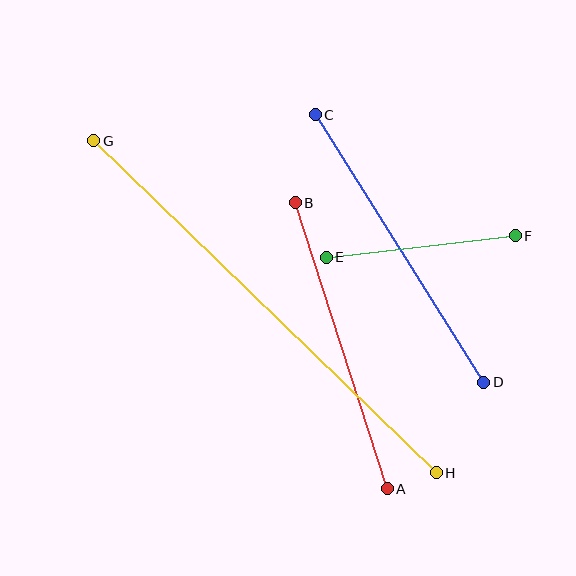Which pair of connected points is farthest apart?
Points G and H are farthest apart.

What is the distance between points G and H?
The distance is approximately 477 pixels.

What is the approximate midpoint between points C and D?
The midpoint is at approximately (399, 248) pixels.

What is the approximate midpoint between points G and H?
The midpoint is at approximately (265, 307) pixels.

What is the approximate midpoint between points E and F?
The midpoint is at approximately (421, 246) pixels.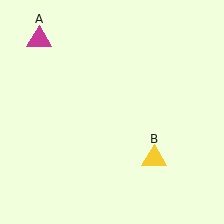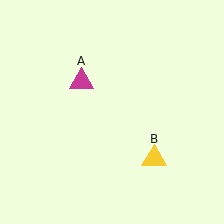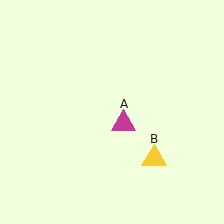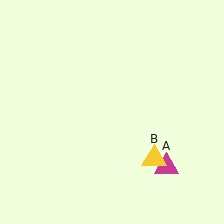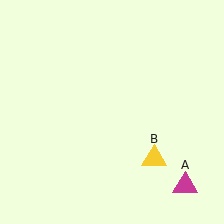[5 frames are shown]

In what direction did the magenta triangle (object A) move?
The magenta triangle (object A) moved down and to the right.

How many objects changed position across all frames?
1 object changed position: magenta triangle (object A).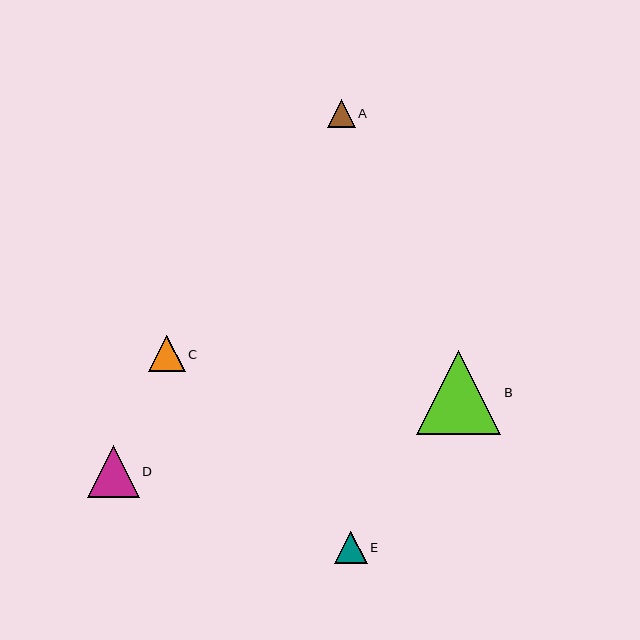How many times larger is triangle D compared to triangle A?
Triangle D is approximately 1.9 times the size of triangle A.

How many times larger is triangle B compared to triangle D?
Triangle B is approximately 1.6 times the size of triangle D.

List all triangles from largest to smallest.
From largest to smallest: B, D, C, E, A.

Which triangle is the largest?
Triangle B is the largest with a size of approximately 85 pixels.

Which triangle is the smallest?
Triangle A is the smallest with a size of approximately 28 pixels.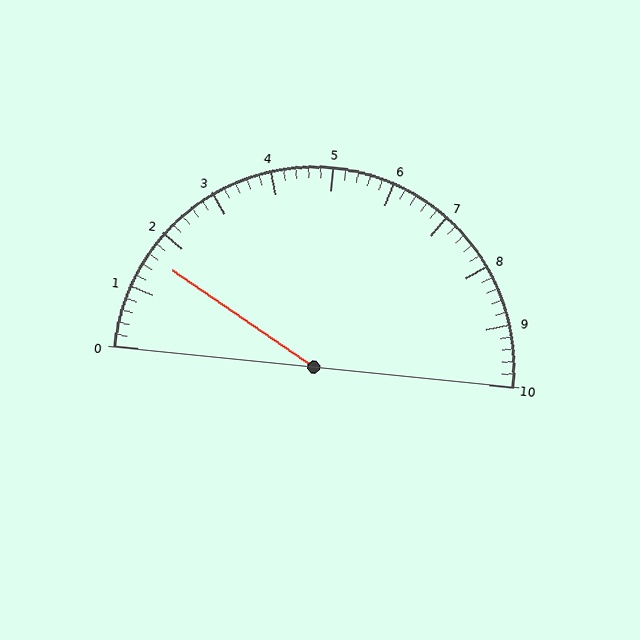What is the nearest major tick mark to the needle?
The nearest major tick mark is 2.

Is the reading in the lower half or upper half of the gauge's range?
The reading is in the lower half of the range (0 to 10).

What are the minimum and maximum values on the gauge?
The gauge ranges from 0 to 10.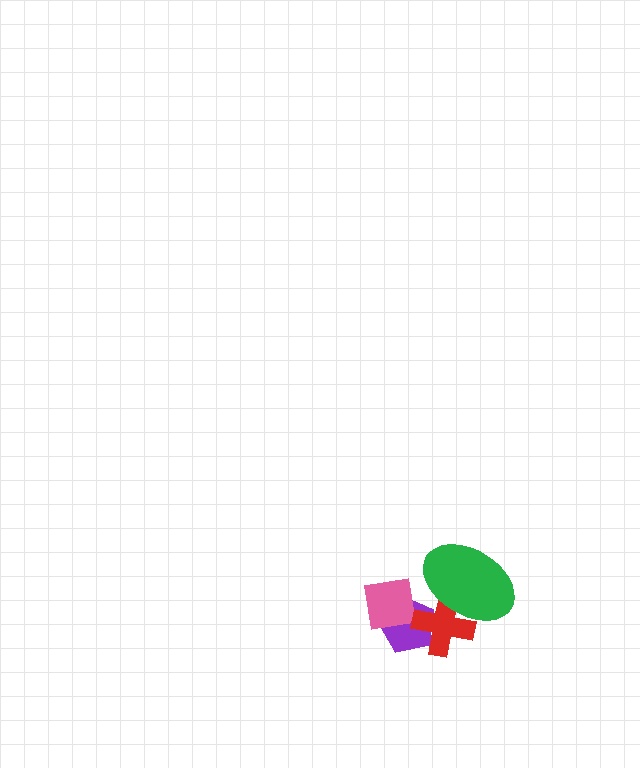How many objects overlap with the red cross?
2 objects overlap with the red cross.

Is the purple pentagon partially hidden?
Yes, it is partially covered by another shape.